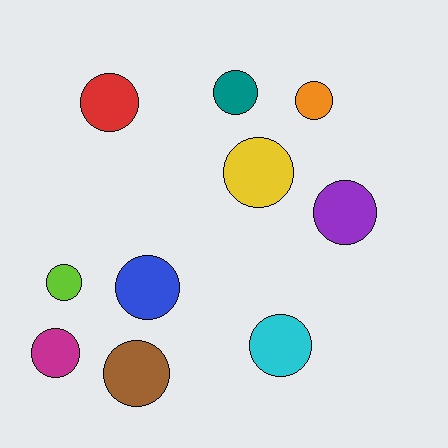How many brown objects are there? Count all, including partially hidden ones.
There is 1 brown object.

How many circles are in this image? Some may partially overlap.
There are 10 circles.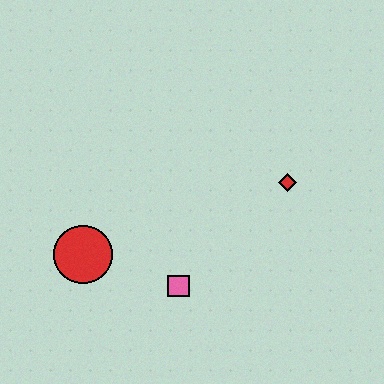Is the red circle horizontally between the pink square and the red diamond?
No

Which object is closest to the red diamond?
The pink square is closest to the red diamond.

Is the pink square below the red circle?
Yes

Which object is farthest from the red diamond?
The red circle is farthest from the red diamond.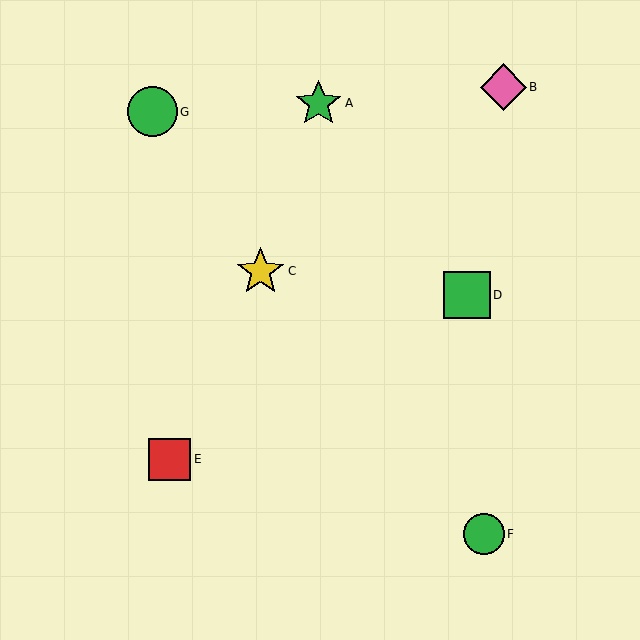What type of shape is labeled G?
Shape G is a green circle.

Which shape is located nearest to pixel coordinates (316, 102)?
The green star (labeled A) at (319, 103) is nearest to that location.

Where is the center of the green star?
The center of the green star is at (319, 103).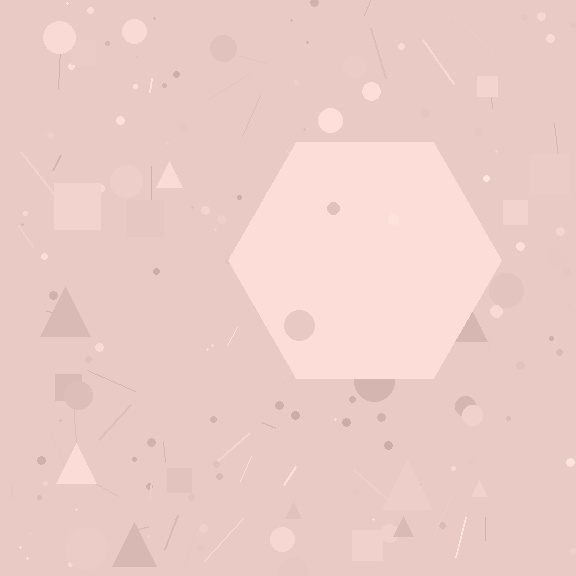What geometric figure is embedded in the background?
A hexagon is embedded in the background.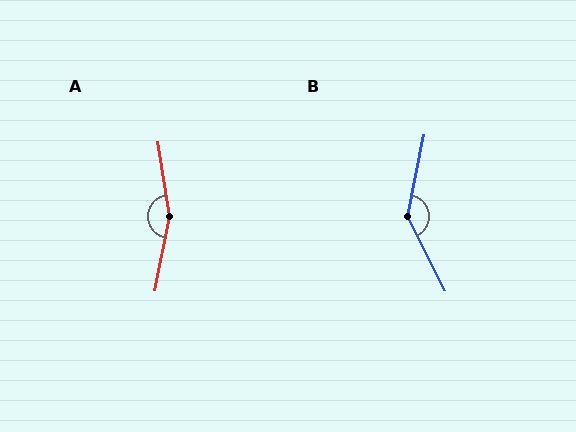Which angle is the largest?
A, at approximately 160 degrees.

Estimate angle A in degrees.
Approximately 160 degrees.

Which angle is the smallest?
B, at approximately 142 degrees.